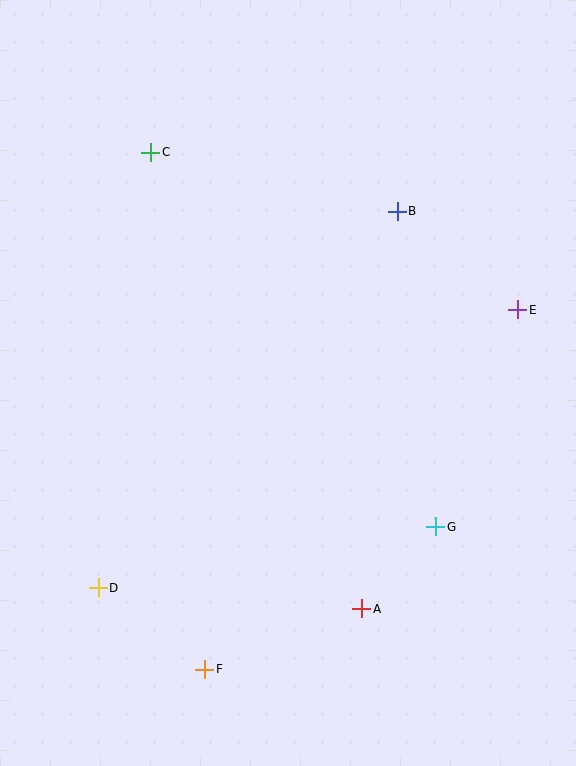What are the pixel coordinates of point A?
Point A is at (362, 609).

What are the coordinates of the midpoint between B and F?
The midpoint between B and F is at (301, 440).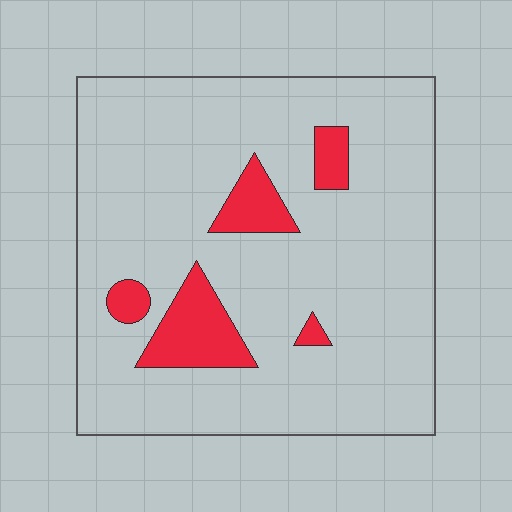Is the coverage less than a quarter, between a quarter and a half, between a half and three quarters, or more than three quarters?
Less than a quarter.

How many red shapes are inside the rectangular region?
5.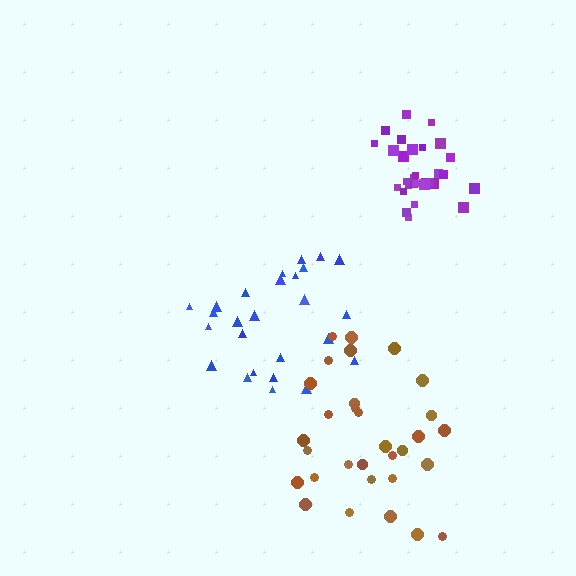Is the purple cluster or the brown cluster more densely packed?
Purple.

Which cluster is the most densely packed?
Purple.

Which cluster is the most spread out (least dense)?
Brown.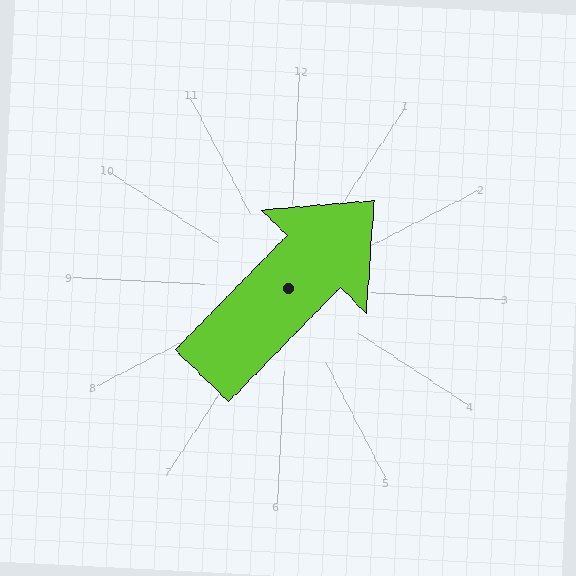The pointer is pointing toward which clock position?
Roughly 1 o'clock.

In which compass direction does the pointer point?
Northeast.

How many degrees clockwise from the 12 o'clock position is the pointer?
Approximately 42 degrees.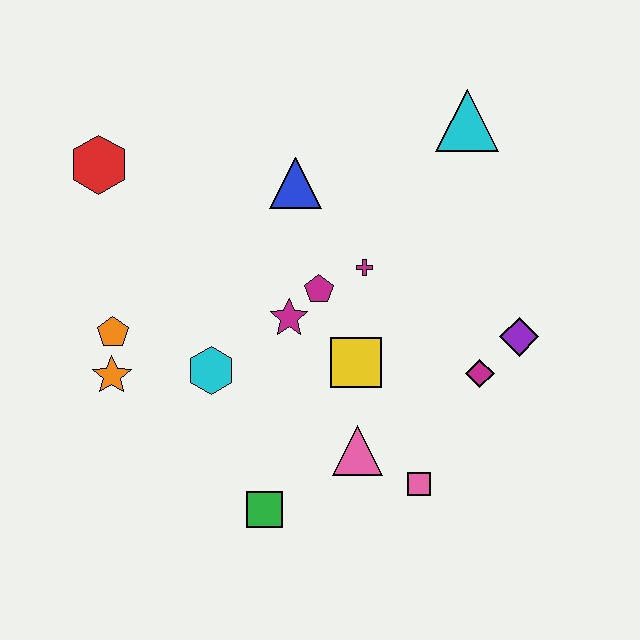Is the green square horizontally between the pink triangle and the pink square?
No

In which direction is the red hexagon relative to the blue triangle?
The red hexagon is to the left of the blue triangle.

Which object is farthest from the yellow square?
The red hexagon is farthest from the yellow square.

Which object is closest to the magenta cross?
The magenta pentagon is closest to the magenta cross.